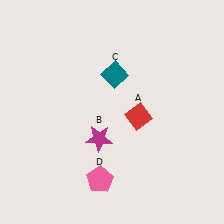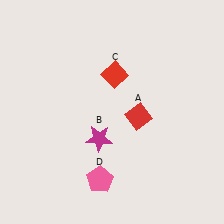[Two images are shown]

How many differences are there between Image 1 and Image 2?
There is 1 difference between the two images.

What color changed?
The diamond (C) changed from teal in Image 1 to red in Image 2.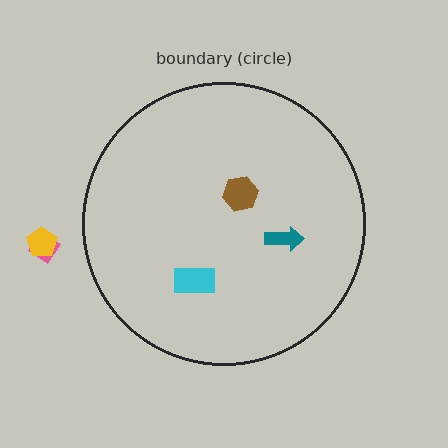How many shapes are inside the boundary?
3 inside, 2 outside.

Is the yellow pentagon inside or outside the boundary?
Outside.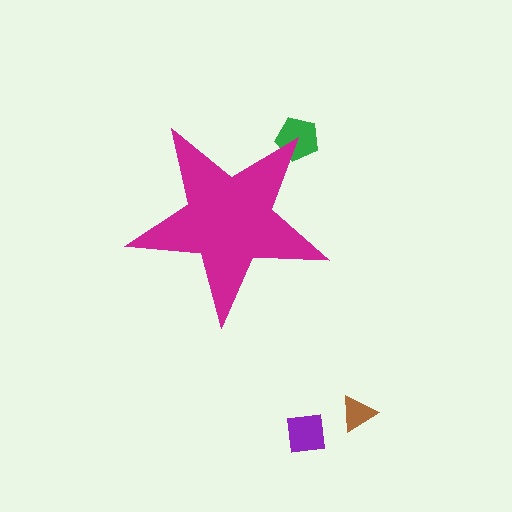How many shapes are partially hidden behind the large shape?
1 shape is partially hidden.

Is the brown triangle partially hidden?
No, the brown triangle is fully visible.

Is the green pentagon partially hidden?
Yes, the green pentagon is partially hidden behind the magenta star.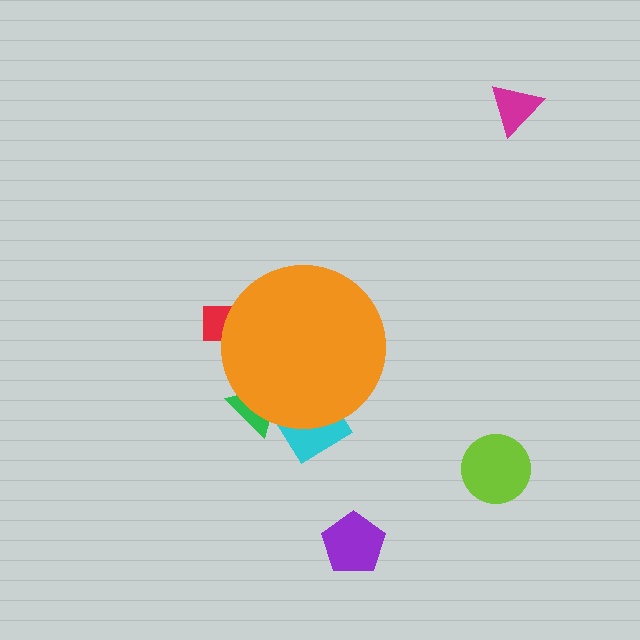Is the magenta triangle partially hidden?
No, the magenta triangle is fully visible.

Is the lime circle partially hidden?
No, the lime circle is fully visible.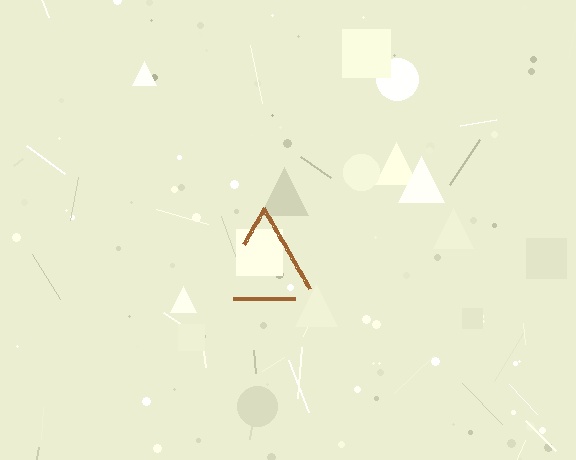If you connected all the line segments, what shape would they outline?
They would outline a triangle.